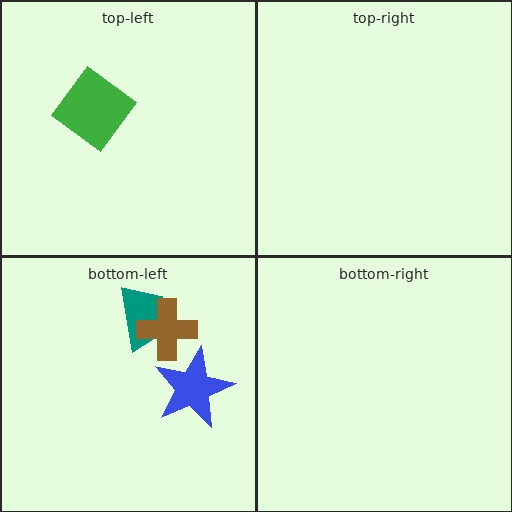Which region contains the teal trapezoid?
The bottom-left region.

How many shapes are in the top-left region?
1.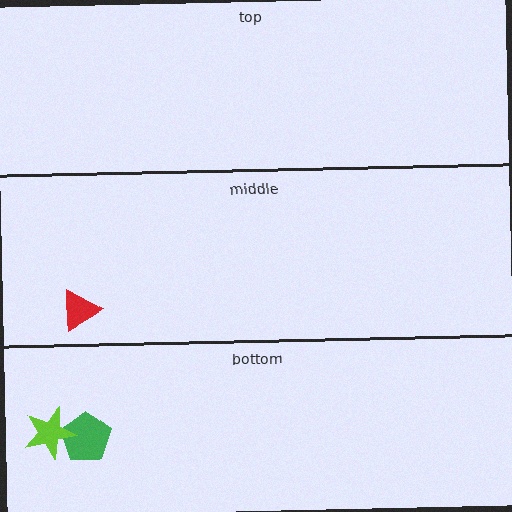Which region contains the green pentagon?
The bottom region.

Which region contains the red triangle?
The middle region.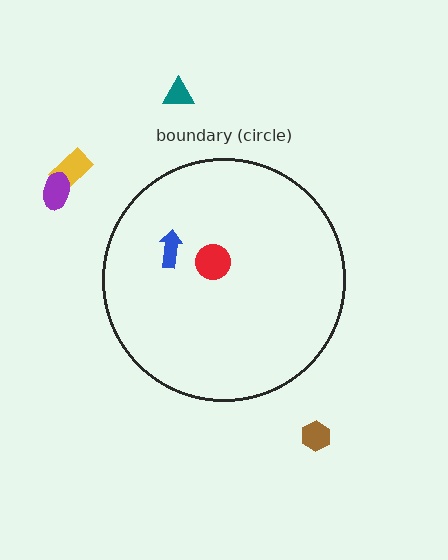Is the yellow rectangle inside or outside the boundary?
Outside.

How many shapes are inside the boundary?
2 inside, 4 outside.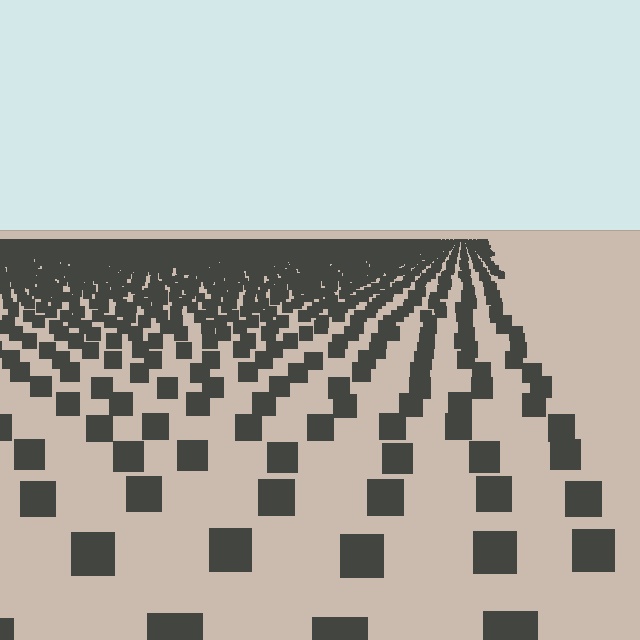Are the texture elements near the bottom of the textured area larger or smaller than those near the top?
Larger. Near the bottom, elements are closer to the viewer and appear at a bigger on-screen size.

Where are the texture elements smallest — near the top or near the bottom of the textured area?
Near the top.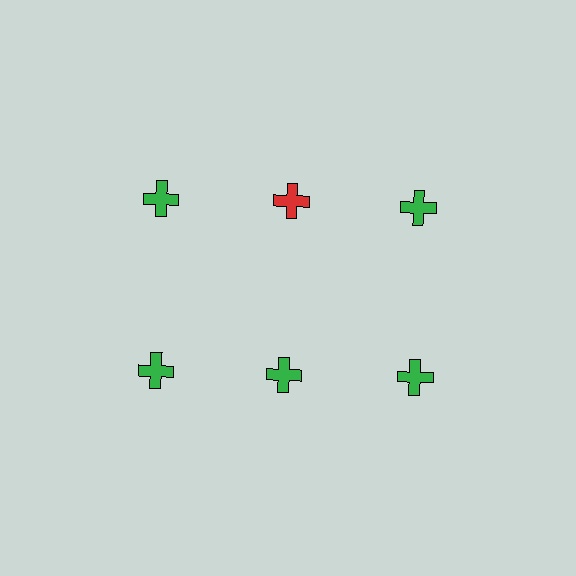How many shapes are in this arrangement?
There are 6 shapes arranged in a grid pattern.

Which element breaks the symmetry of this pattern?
The red cross in the top row, second from left column breaks the symmetry. All other shapes are green crosses.